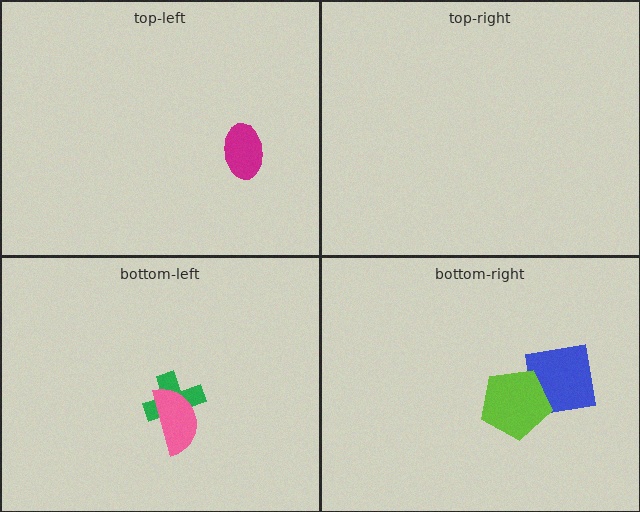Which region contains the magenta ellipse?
The top-left region.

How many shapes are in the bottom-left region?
2.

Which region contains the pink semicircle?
The bottom-left region.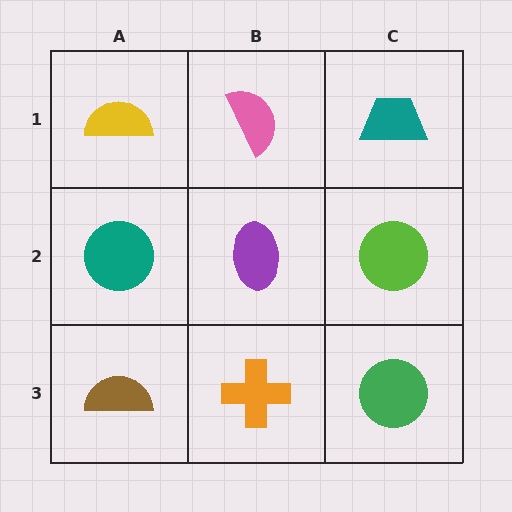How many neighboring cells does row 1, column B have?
3.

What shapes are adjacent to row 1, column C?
A lime circle (row 2, column C), a pink semicircle (row 1, column B).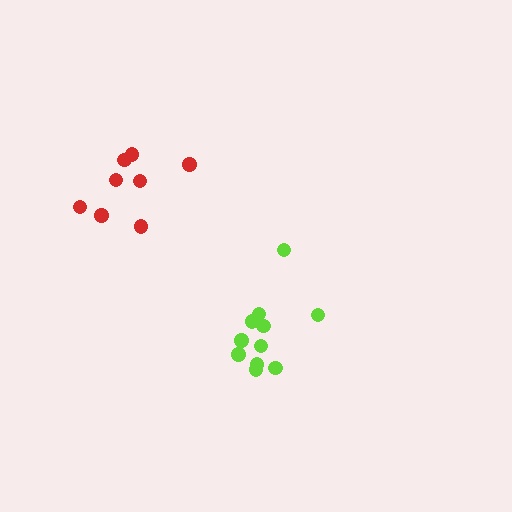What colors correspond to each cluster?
The clusters are colored: lime, red.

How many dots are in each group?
Group 1: 11 dots, Group 2: 8 dots (19 total).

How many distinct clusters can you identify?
There are 2 distinct clusters.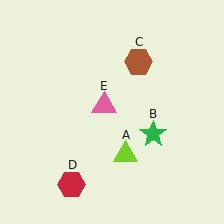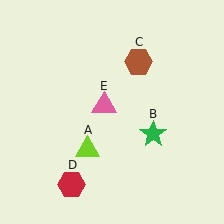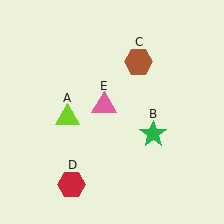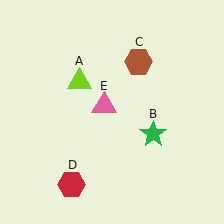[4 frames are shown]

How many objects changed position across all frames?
1 object changed position: lime triangle (object A).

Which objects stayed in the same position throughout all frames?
Green star (object B) and brown hexagon (object C) and red hexagon (object D) and pink triangle (object E) remained stationary.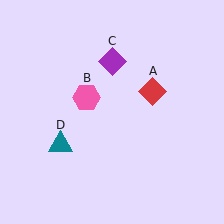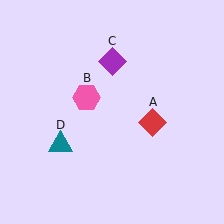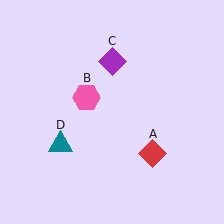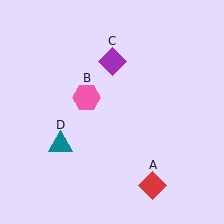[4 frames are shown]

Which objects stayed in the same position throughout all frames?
Pink hexagon (object B) and purple diamond (object C) and teal triangle (object D) remained stationary.